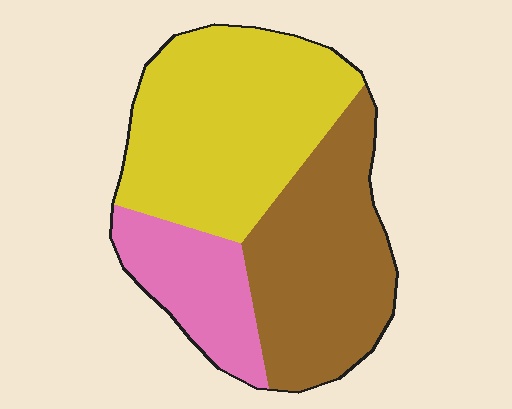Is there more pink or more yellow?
Yellow.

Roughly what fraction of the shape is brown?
Brown covers roughly 35% of the shape.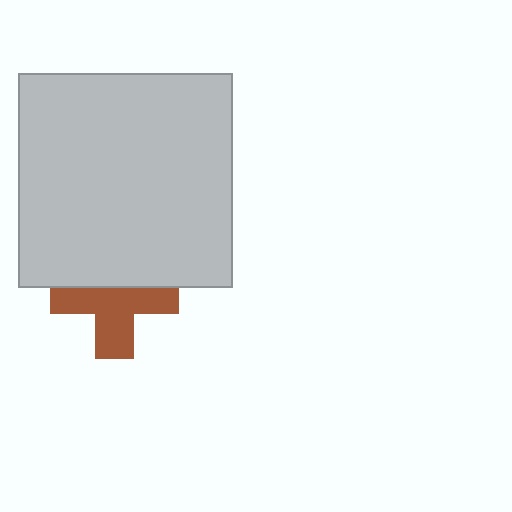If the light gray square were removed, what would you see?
You would see the complete brown cross.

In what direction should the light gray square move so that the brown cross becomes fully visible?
The light gray square should move up. That is the shortest direction to clear the overlap and leave the brown cross fully visible.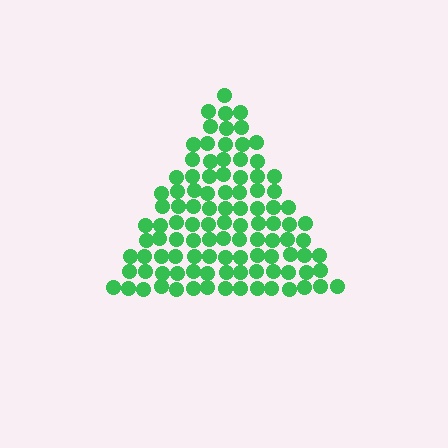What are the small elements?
The small elements are circles.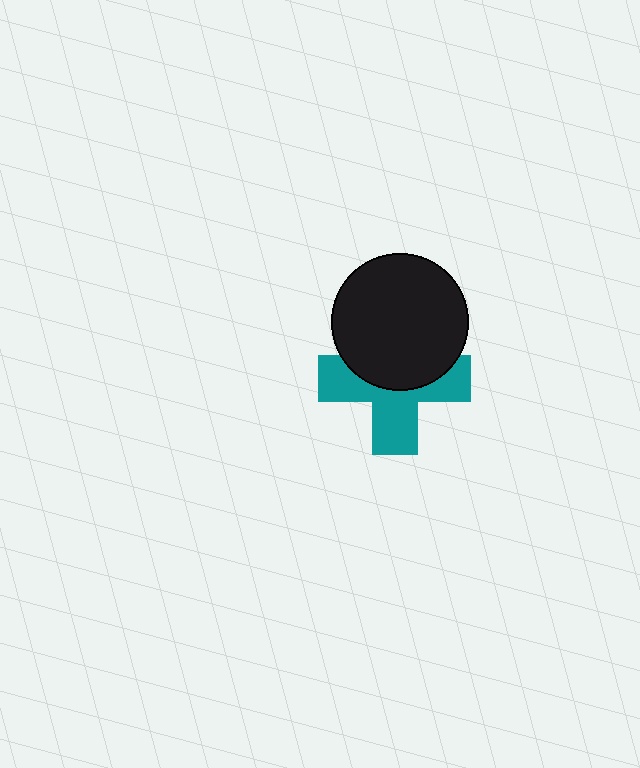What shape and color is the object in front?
The object in front is a black circle.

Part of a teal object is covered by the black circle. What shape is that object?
It is a cross.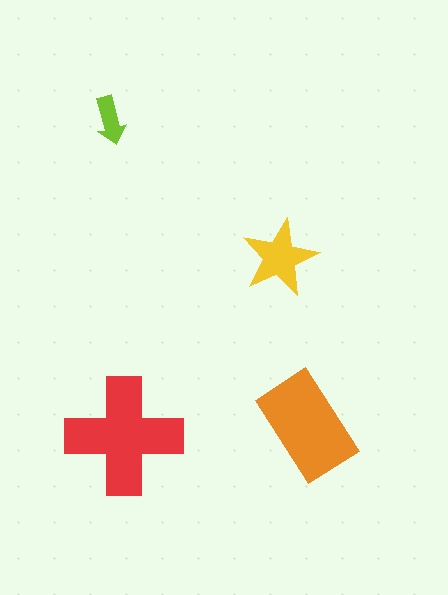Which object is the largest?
The red cross.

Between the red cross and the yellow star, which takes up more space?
The red cross.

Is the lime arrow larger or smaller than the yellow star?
Smaller.